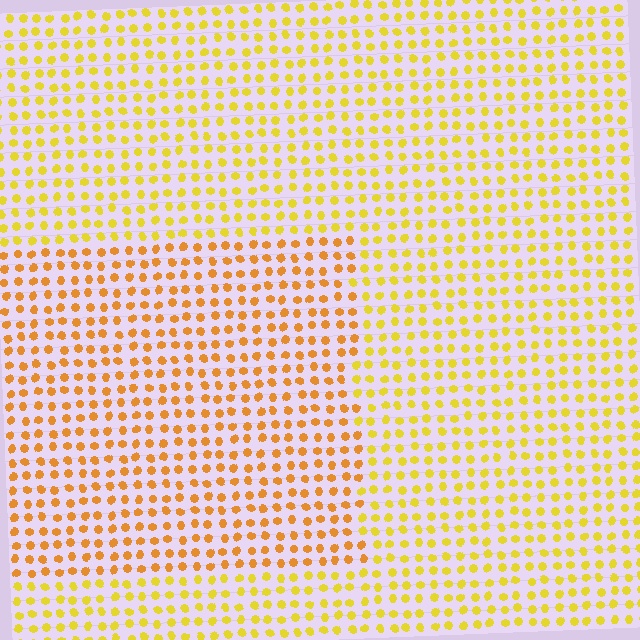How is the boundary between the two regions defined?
The boundary is defined purely by a slight shift in hue (about 25 degrees). Spacing, size, and orientation are identical on both sides.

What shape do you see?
I see a rectangle.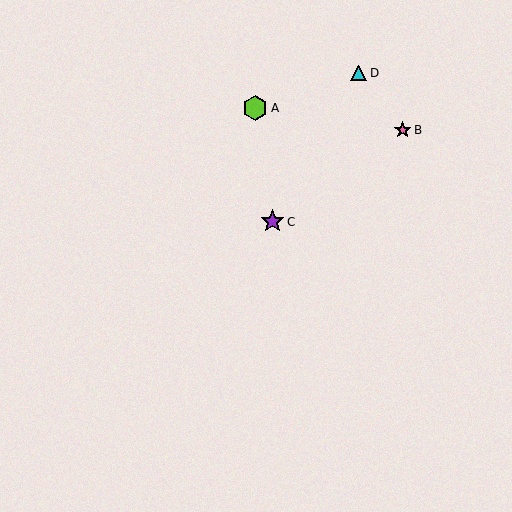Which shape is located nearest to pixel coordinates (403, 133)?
The pink star (labeled B) at (403, 130) is nearest to that location.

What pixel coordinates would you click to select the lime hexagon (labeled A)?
Click at (255, 108) to select the lime hexagon A.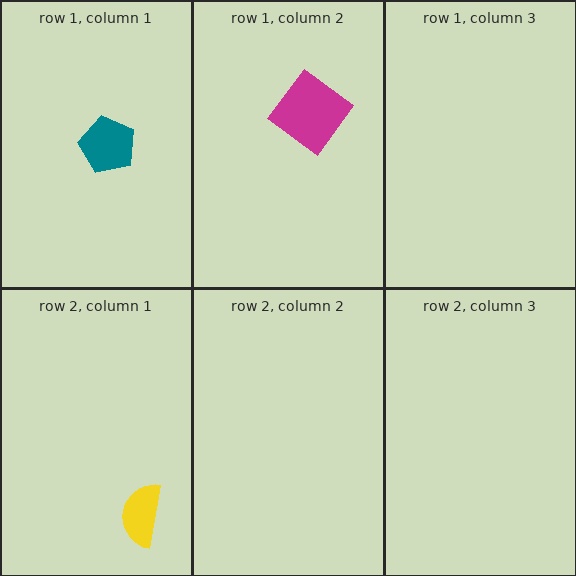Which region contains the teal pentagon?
The row 1, column 1 region.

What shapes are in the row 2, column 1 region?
The yellow semicircle.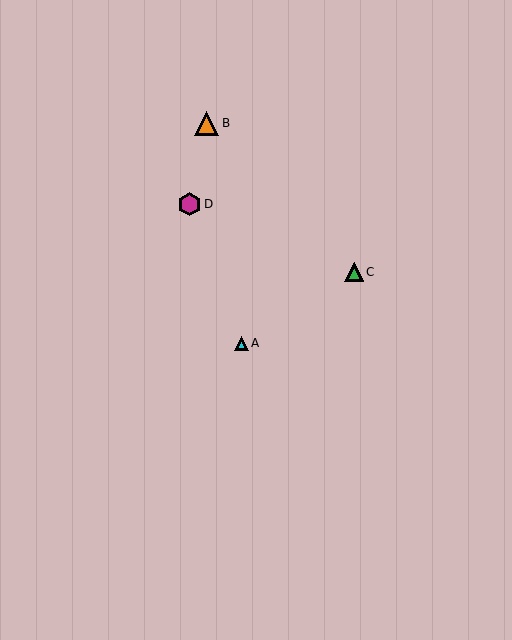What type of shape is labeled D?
Shape D is a magenta hexagon.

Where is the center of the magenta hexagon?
The center of the magenta hexagon is at (190, 204).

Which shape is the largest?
The orange triangle (labeled B) is the largest.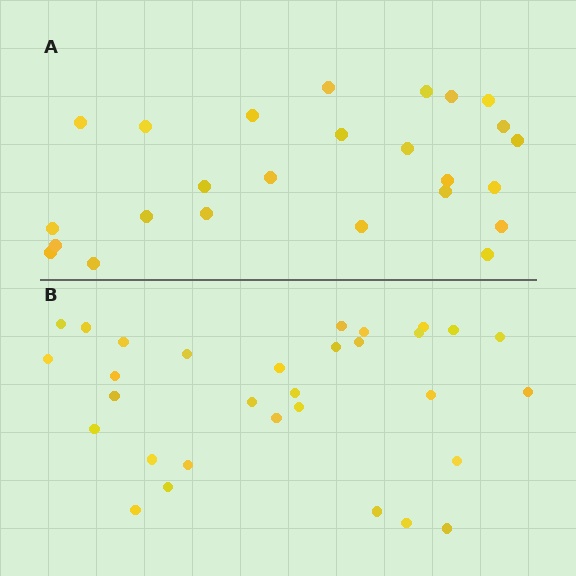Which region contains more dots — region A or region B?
Region B (the bottom region) has more dots.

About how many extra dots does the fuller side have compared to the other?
Region B has about 6 more dots than region A.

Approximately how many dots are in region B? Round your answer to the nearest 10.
About 30 dots. (The exact count is 31, which rounds to 30.)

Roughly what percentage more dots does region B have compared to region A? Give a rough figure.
About 25% more.